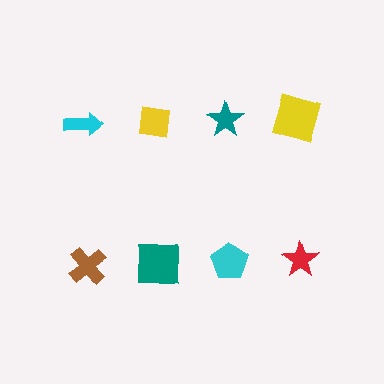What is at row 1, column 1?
A cyan arrow.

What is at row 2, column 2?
A teal square.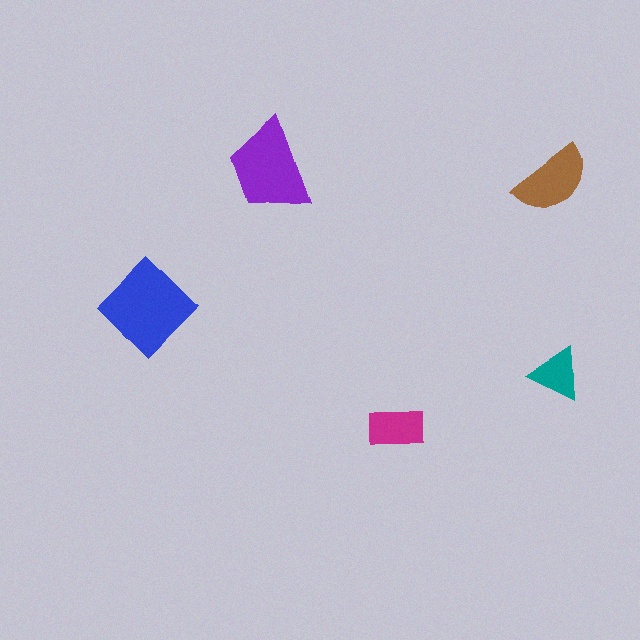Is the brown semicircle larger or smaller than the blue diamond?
Smaller.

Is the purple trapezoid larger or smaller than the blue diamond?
Smaller.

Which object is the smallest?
The teal triangle.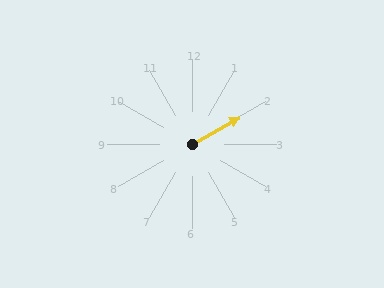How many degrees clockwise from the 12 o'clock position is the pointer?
Approximately 61 degrees.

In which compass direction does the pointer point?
Northeast.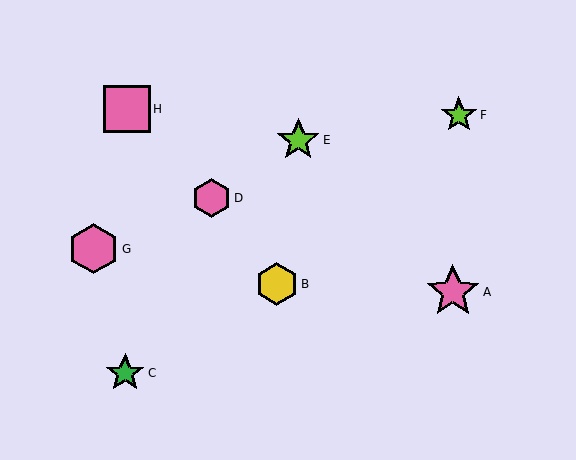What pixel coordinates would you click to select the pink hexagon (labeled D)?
Click at (211, 198) to select the pink hexagon D.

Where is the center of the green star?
The center of the green star is at (125, 373).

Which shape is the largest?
The pink star (labeled A) is the largest.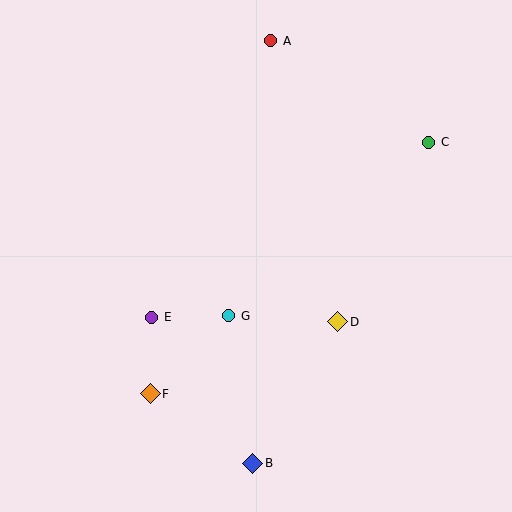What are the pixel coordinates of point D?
Point D is at (338, 322).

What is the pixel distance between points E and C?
The distance between E and C is 328 pixels.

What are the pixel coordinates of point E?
Point E is at (152, 317).